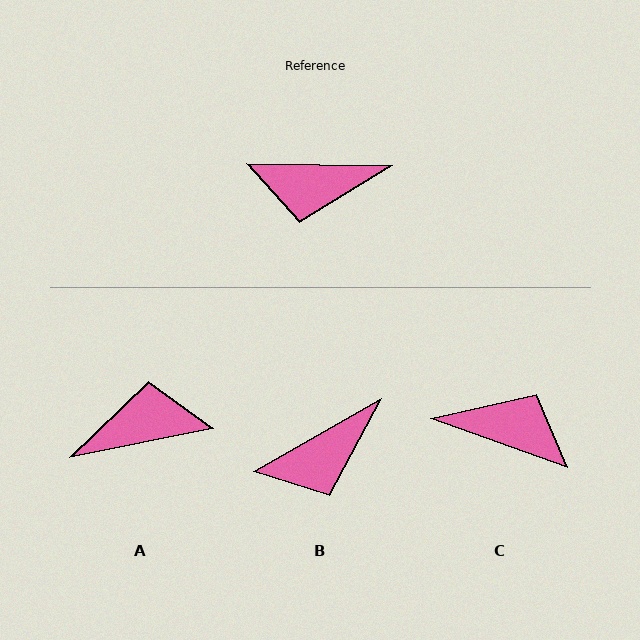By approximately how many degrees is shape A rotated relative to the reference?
Approximately 168 degrees clockwise.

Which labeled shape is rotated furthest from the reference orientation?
A, about 168 degrees away.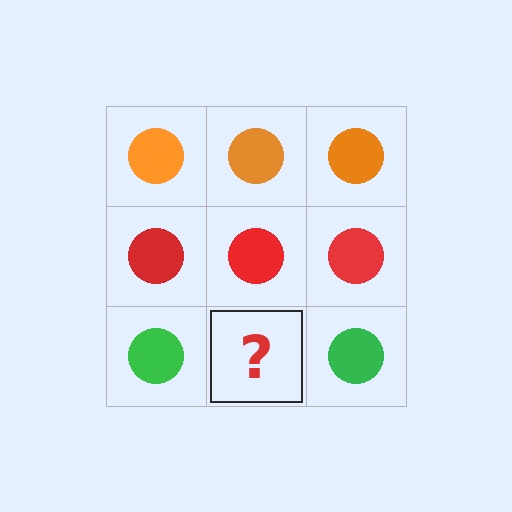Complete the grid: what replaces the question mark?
The question mark should be replaced with a green circle.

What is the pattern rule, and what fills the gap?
The rule is that each row has a consistent color. The gap should be filled with a green circle.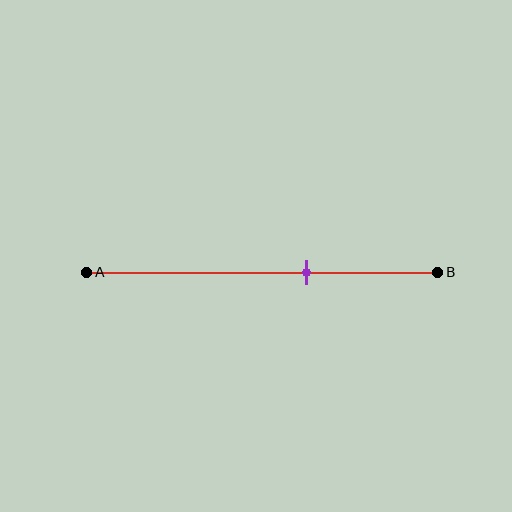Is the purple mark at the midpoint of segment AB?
No, the mark is at about 65% from A, not at the 50% midpoint.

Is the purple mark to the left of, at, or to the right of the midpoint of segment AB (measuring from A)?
The purple mark is to the right of the midpoint of segment AB.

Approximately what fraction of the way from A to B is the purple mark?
The purple mark is approximately 65% of the way from A to B.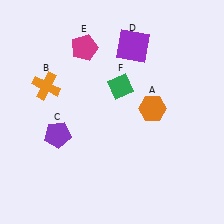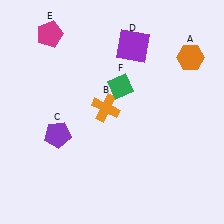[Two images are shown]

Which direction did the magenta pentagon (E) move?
The magenta pentagon (E) moved left.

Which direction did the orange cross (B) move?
The orange cross (B) moved right.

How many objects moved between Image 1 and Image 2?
3 objects moved between the two images.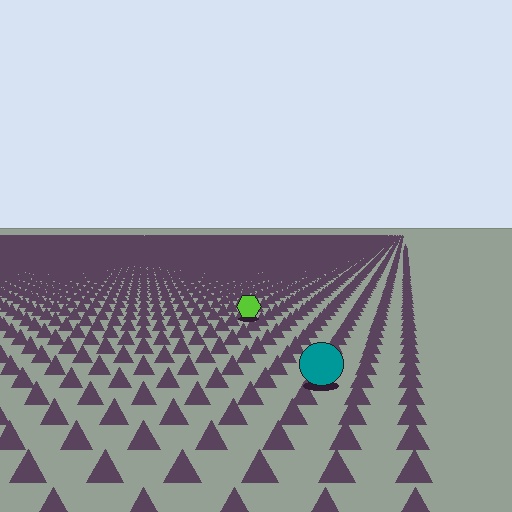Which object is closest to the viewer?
The teal circle is closest. The texture marks near it are larger and more spread out.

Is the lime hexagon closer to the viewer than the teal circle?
No. The teal circle is closer — you can tell from the texture gradient: the ground texture is coarser near it.